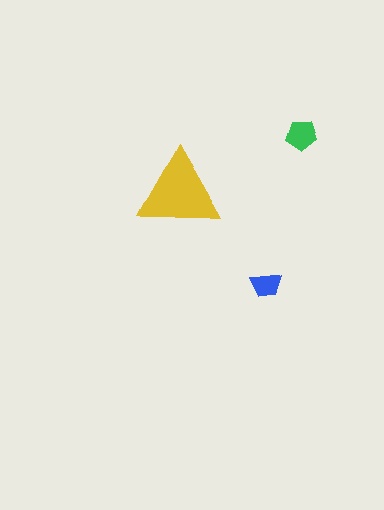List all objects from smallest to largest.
The blue trapezoid, the green pentagon, the yellow triangle.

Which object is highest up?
The green pentagon is topmost.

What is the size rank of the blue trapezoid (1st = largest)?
3rd.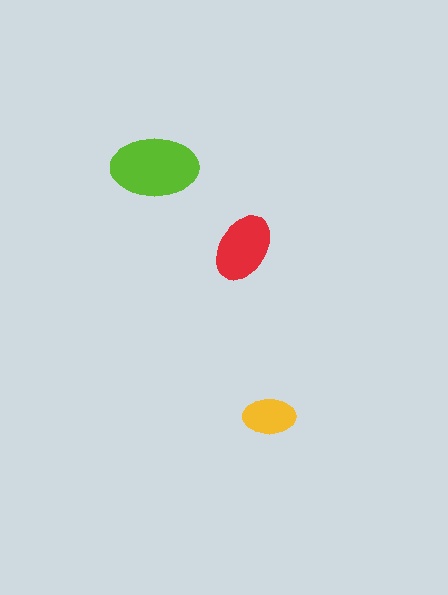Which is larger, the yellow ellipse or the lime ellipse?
The lime one.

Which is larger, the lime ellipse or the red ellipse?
The lime one.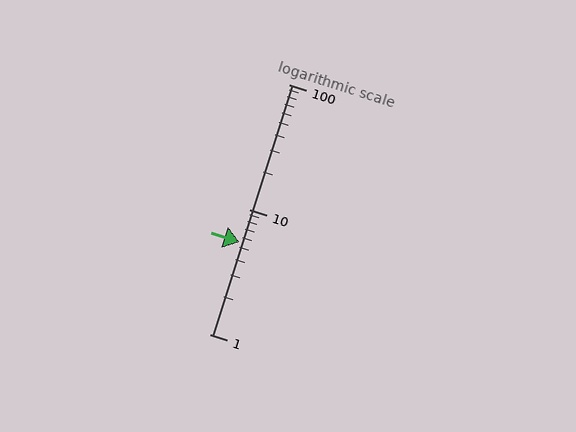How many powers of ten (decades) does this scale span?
The scale spans 2 decades, from 1 to 100.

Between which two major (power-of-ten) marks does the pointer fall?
The pointer is between 1 and 10.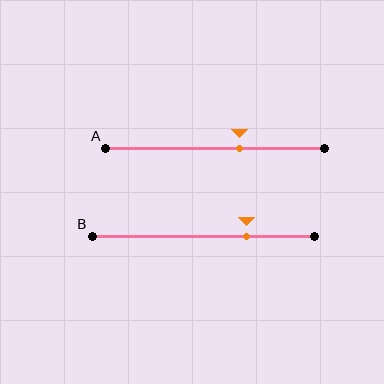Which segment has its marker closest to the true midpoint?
Segment A has its marker closest to the true midpoint.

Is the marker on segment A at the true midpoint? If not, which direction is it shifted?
No, the marker on segment A is shifted to the right by about 11% of the segment length.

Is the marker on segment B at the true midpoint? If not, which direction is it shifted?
No, the marker on segment B is shifted to the right by about 19% of the segment length.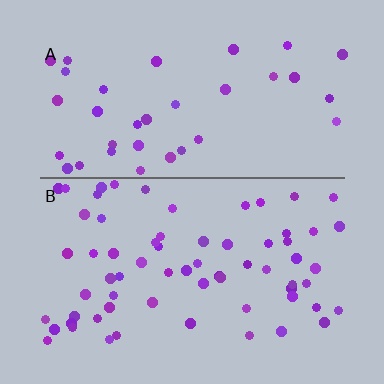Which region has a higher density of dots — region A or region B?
B (the bottom).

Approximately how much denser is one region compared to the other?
Approximately 1.8× — region B over region A.